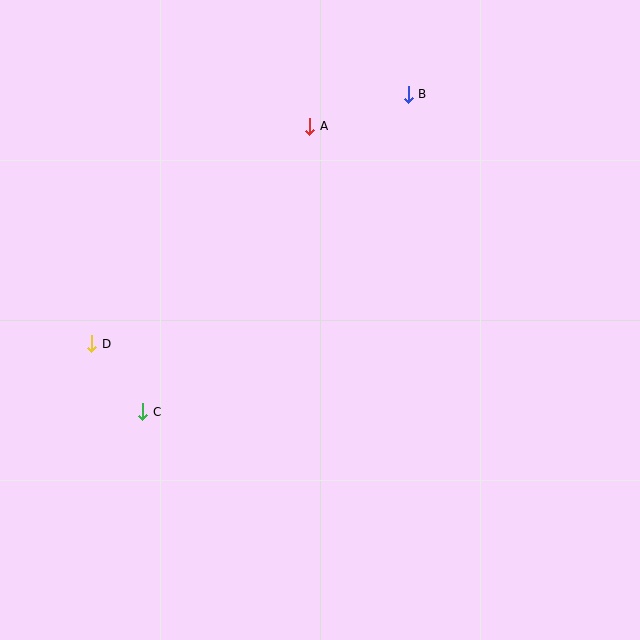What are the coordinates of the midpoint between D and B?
The midpoint between D and B is at (250, 219).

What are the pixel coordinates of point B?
Point B is at (408, 94).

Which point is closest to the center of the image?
Point A at (310, 126) is closest to the center.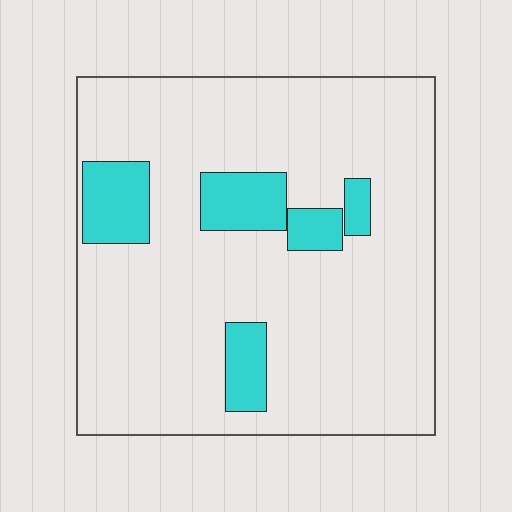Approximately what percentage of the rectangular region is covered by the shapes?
Approximately 15%.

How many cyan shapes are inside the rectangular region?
5.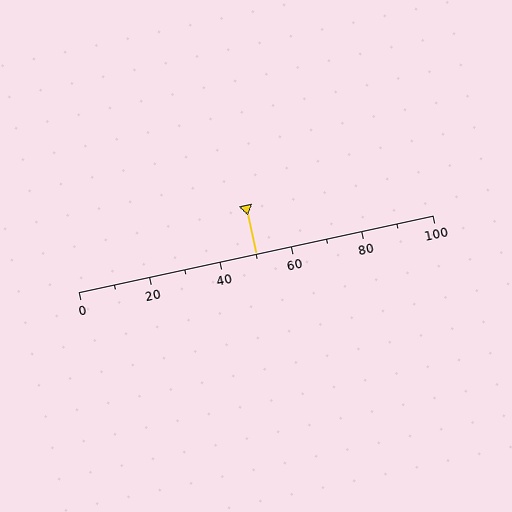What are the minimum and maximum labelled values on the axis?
The axis runs from 0 to 100.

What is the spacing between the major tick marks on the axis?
The major ticks are spaced 20 apart.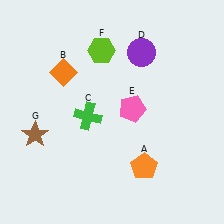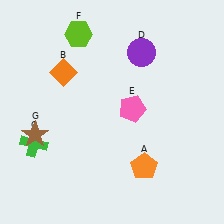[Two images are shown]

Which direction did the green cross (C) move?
The green cross (C) moved left.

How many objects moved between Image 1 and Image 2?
2 objects moved between the two images.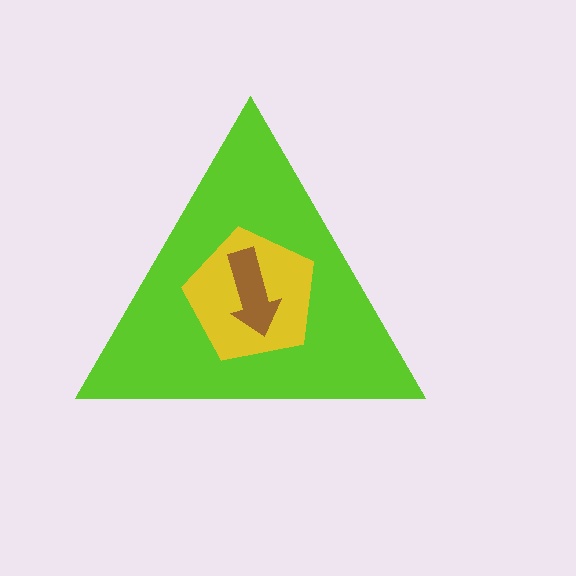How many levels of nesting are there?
3.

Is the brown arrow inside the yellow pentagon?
Yes.